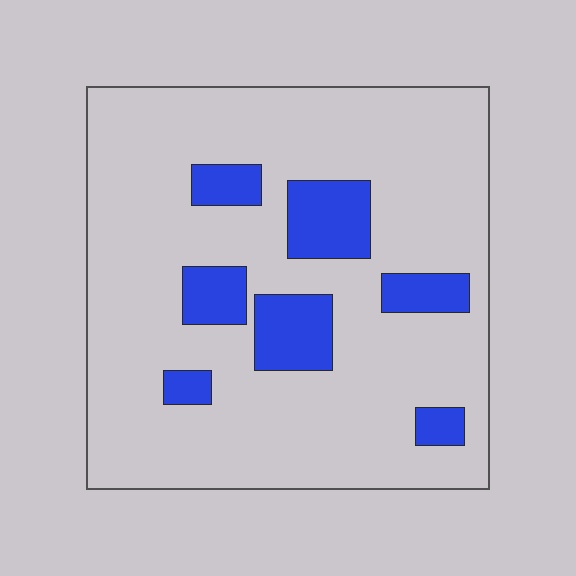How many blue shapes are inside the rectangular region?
7.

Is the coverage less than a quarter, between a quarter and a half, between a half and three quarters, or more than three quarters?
Less than a quarter.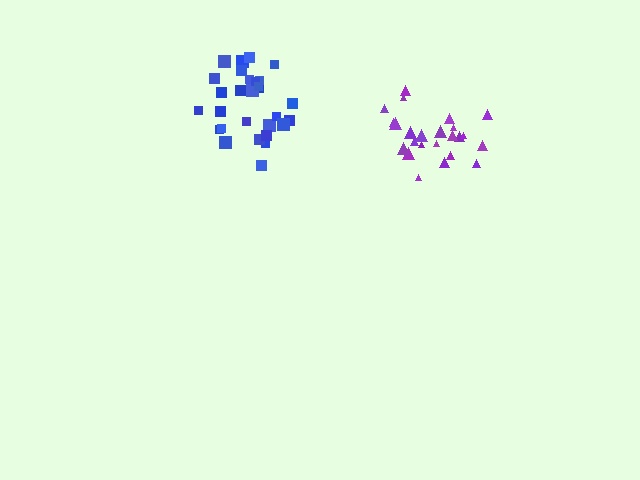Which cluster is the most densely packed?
Blue.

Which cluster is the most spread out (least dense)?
Purple.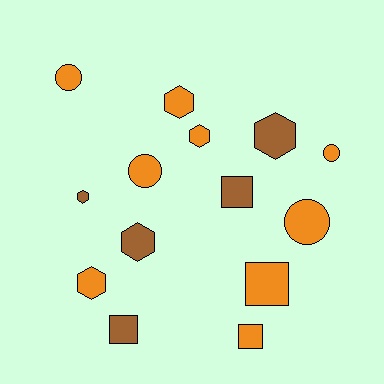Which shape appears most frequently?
Hexagon, with 6 objects.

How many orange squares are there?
There are 2 orange squares.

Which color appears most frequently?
Orange, with 9 objects.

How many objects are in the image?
There are 14 objects.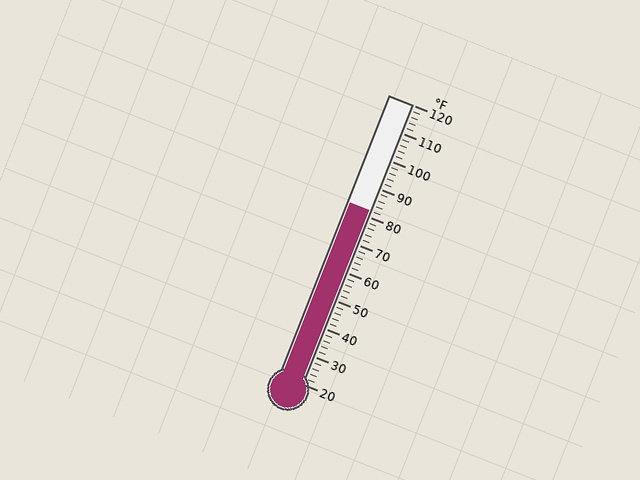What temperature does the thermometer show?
The thermometer shows approximately 82°F.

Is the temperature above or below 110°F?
The temperature is below 110°F.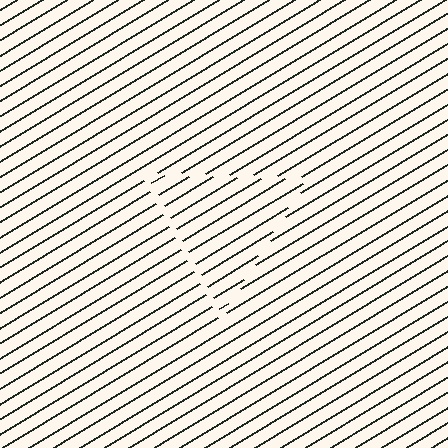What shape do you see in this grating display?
An illusory triangle. The interior of the shape contains the same grating, shifted by half a period — the contour is defined by the phase discontinuity where line-ends from the inner and outer gratings abut.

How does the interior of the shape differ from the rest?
The interior of the shape contains the same grating, shifted by half a period — the contour is defined by the phase discontinuity where line-ends from the inner and outer gratings abut.